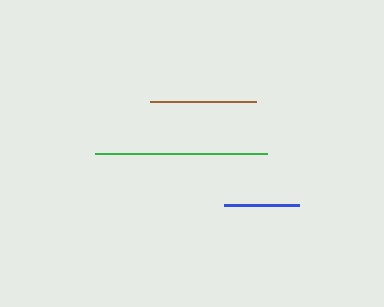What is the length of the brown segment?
The brown segment is approximately 106 pixels long.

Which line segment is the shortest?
The blue line is the shortest at approximately 75 pixels.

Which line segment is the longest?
The green line is the longest at approximately 171 pixels.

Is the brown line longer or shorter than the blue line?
The brown line is longer than the blue line.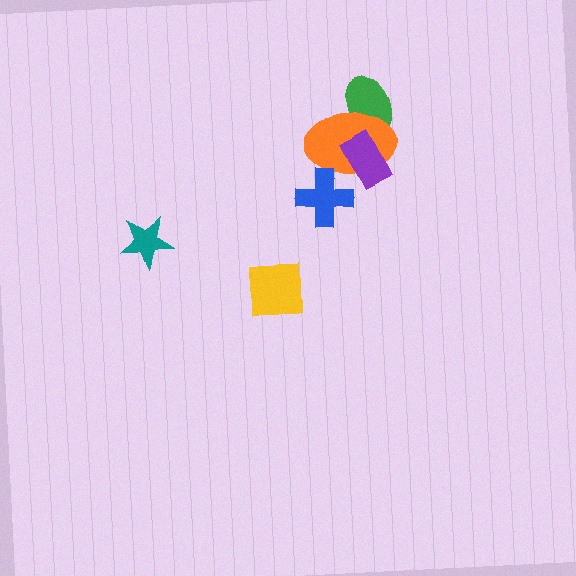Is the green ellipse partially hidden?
Yes, it is partially covered by another shape.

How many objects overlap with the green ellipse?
1 object overlaps with the green ellipse.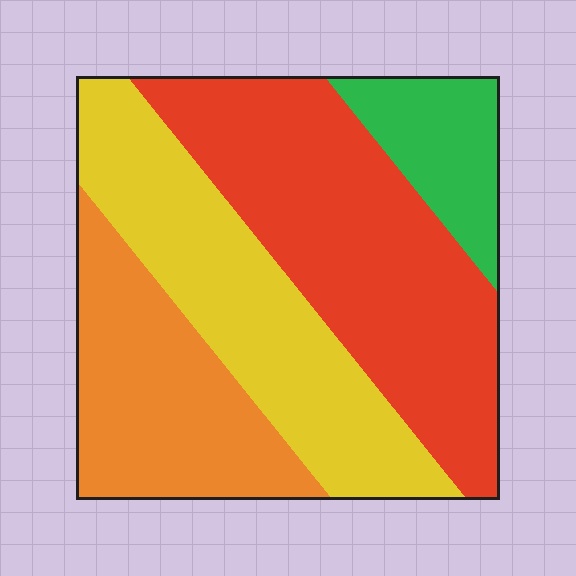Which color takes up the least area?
Green, at roughly 10%.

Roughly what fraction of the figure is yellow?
Yellow takes up between a quarter and a half of the figure.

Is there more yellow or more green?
Yellow.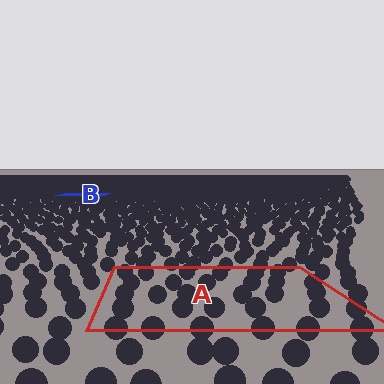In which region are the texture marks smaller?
The texture marks are smaller in region B, because it is farther away.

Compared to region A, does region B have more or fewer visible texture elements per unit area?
Region B has more texture elements per unit area — they are packed more densely because it is farther away.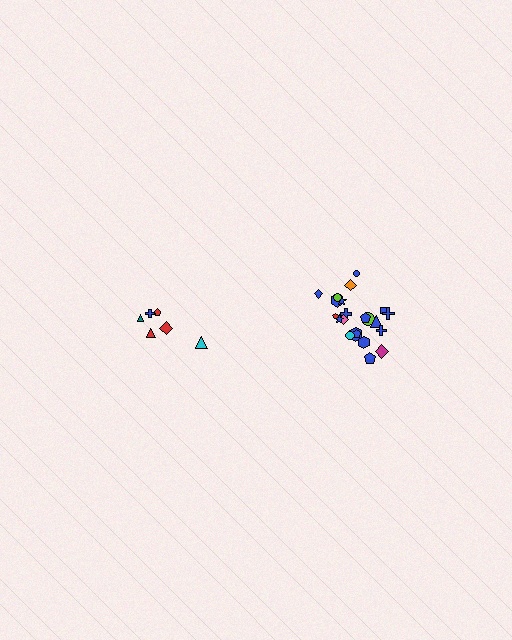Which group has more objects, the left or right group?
The right group.